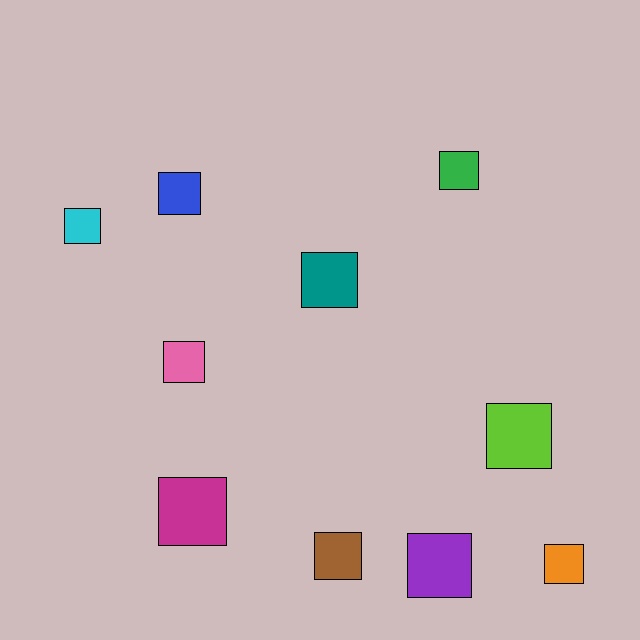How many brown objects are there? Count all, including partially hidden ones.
There is 1 brown object.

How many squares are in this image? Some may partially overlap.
There are 10 squares.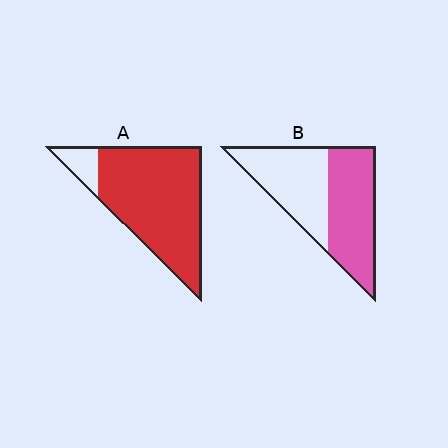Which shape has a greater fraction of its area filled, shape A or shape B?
Shape A.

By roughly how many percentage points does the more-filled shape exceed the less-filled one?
By roughly 35 percentage points (A over B).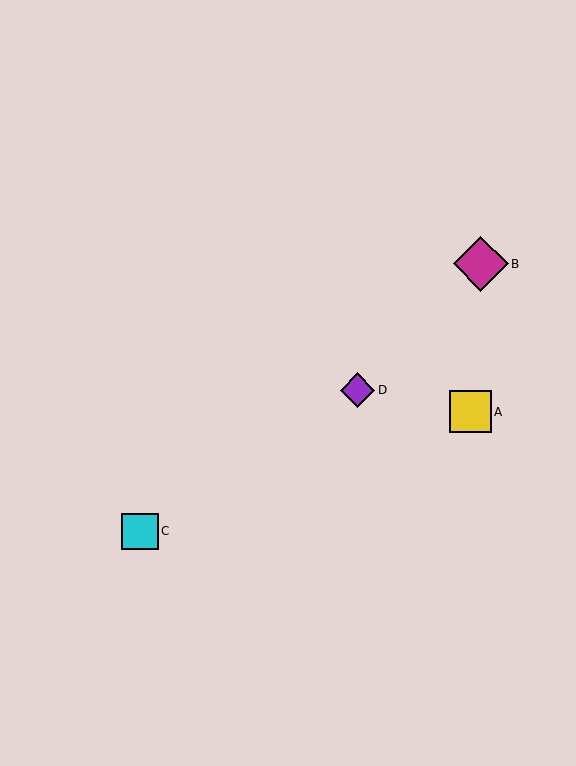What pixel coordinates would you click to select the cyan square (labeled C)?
Click at (140, 531) to select the cyan square C.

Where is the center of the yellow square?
The center of the yellow square is at (470, 412).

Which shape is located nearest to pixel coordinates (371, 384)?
The purple diamond (labeled D) at (357, 390) is nearest to that location.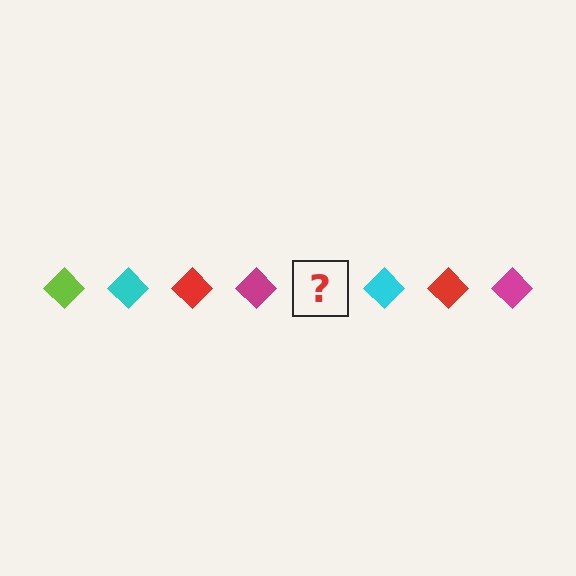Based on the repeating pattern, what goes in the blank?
The blank should be a lime diamond.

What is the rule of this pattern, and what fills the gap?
The rule is that the pattern cycles through lime, cyan, red, magenta diamonds. The gap should be filled with a lime diamond.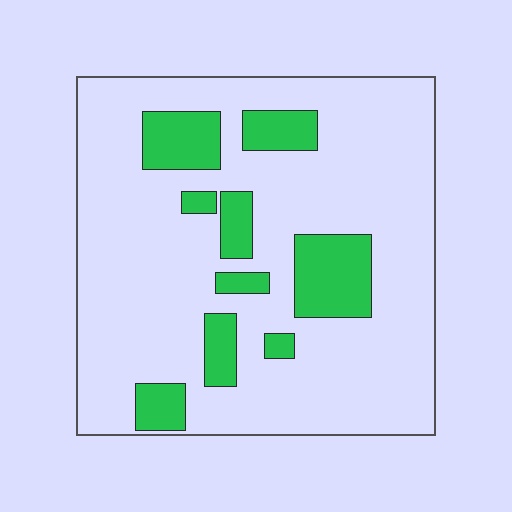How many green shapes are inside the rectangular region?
9.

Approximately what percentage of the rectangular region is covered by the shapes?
Approximately 20%.